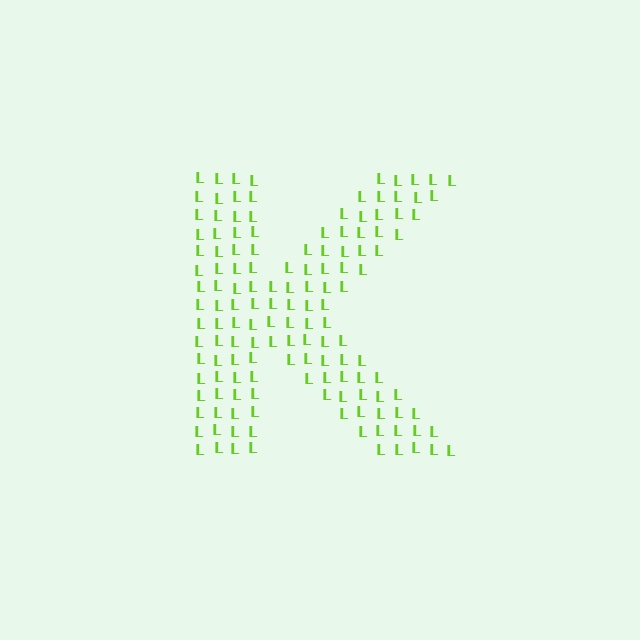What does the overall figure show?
The overall figure shows the letter K.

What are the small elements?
The small elements are letter L's.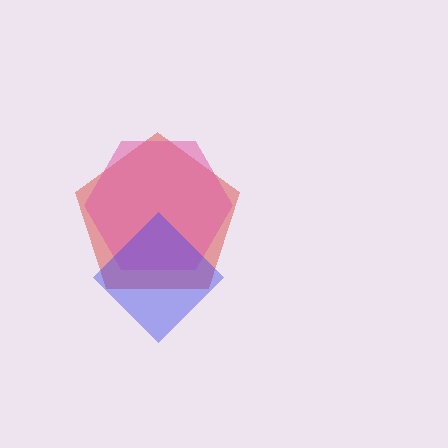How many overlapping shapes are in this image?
There are 3 overlapping shapes in the image.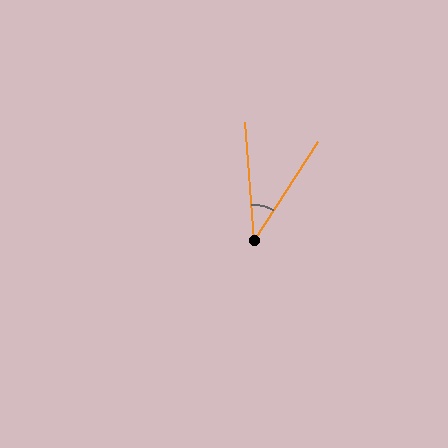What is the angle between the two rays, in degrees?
Approximately 37 degrees.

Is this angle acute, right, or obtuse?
It is acute.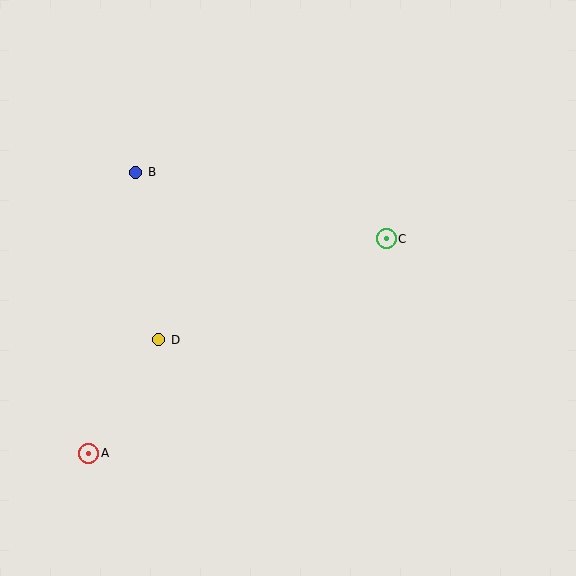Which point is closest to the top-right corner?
Point C is closest to the top-right corner.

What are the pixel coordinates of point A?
Point A is at (89, 453).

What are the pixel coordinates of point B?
Point B is at (136, 172).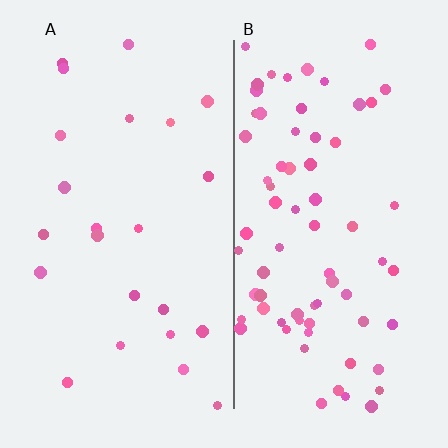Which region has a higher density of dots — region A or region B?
B (the right).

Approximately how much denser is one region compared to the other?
Approximately 3.1× — region B over region A.